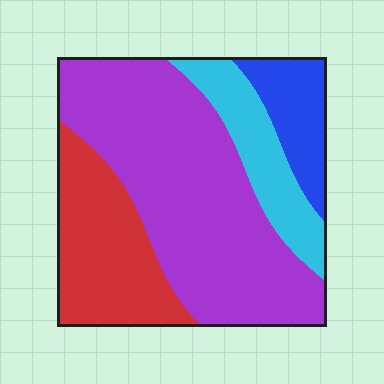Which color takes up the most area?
Purple, at roughly 50%.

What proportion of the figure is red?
Red takes up about one quarter (1/4) of the figure.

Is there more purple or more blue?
Purple.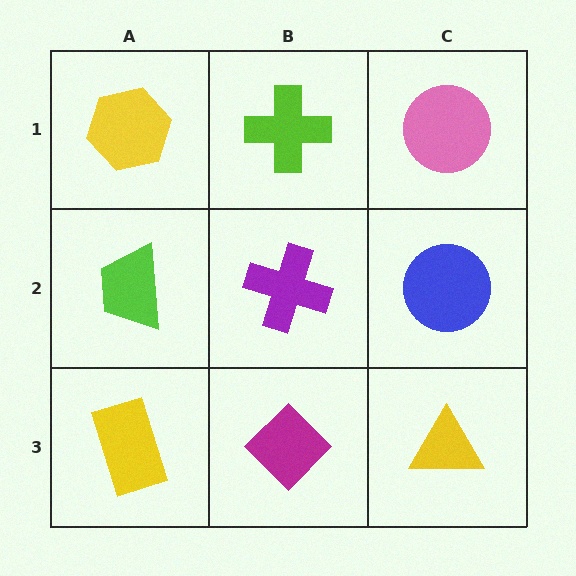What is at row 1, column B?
A lime cross.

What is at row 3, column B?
A magenta diamond.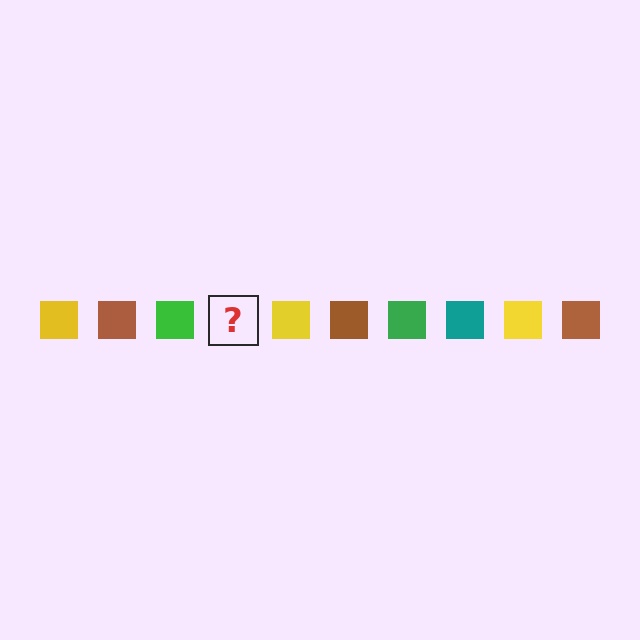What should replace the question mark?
The question mark should be replaced with a teal square.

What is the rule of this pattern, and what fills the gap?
The rule is that the pattern cycles through yellow, brown, green, teal squares. The gap should be filled with a teal square.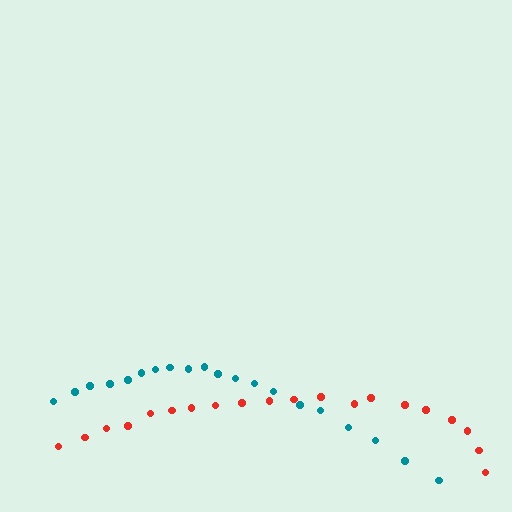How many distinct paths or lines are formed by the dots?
There are 2 distinct paths.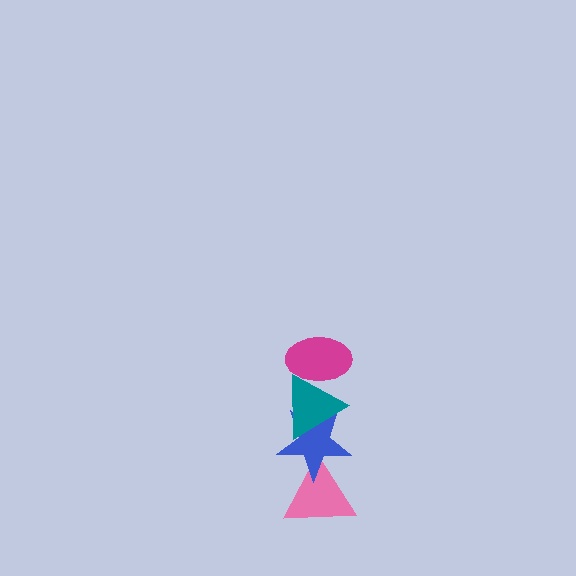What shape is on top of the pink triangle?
The blue star is on top of the pink triangle.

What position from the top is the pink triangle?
The pink triangle is 4th from the top.